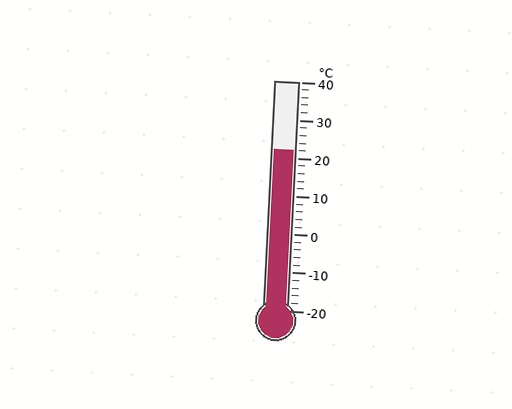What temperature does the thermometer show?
The thermometer shows approximately 22°C.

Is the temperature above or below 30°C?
The temperature is below 30°C.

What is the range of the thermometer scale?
The thermometer scale ranges from -20°C to 40°C.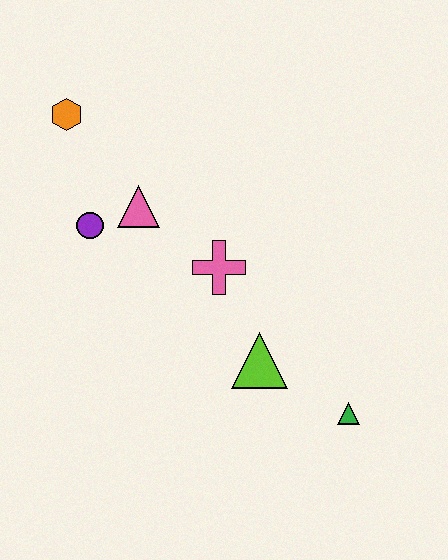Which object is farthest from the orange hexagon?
The green triangle is farthest from the orange hexagon.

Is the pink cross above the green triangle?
Yes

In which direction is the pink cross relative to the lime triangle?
The pink cross is above the lime triangle.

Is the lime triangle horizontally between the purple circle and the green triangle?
Yes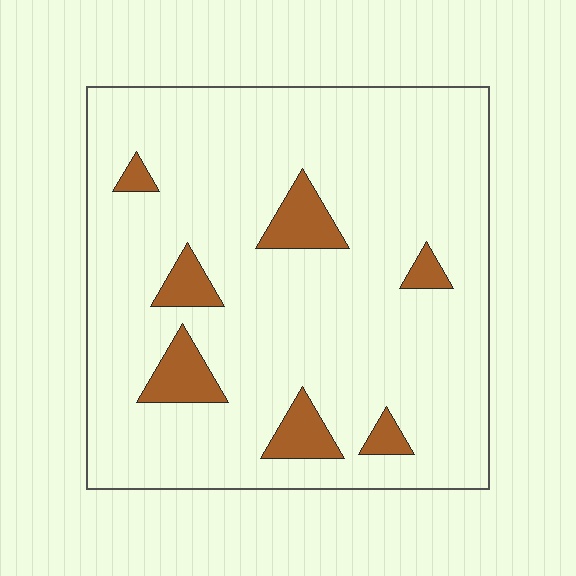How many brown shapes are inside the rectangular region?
7.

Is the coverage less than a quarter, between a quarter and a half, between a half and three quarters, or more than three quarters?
Less than a quarter.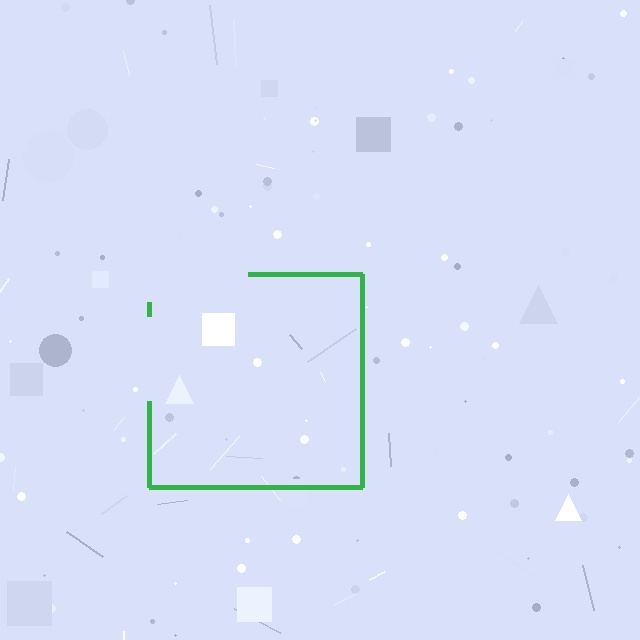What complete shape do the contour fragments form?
The contour fragments form a square.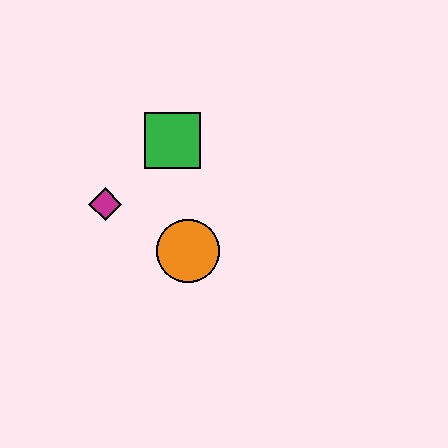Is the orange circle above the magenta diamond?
No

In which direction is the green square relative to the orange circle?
The green square is above the orange circle.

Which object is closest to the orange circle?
The magenta diamond is closest to the orange circle.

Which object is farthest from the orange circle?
The green square is farthest from the orange circle.